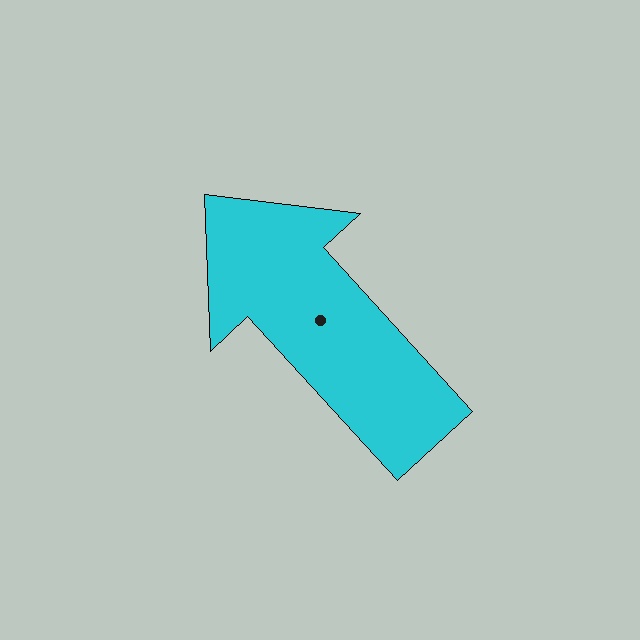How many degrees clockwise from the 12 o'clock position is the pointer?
Approximately 318 degrees.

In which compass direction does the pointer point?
Northwest.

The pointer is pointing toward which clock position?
Roughly 11 o'clock.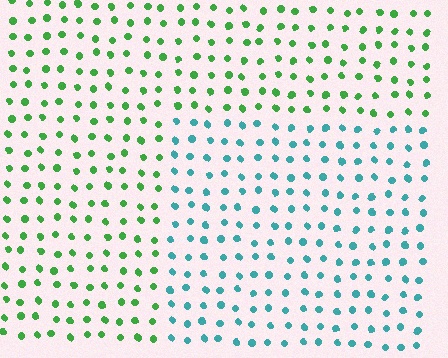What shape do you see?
I see a rectangle.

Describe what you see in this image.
The image is filled with small green elements in a uniform arrangement. A rectangle-shaped region is visible where the elements are tinted to a slightly different hue, forming a subtle color boundary.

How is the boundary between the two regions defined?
The boundary is defined purely by a slight shift in hue (about 57 degrees). Spacing, size, and orientation are identical on both sides.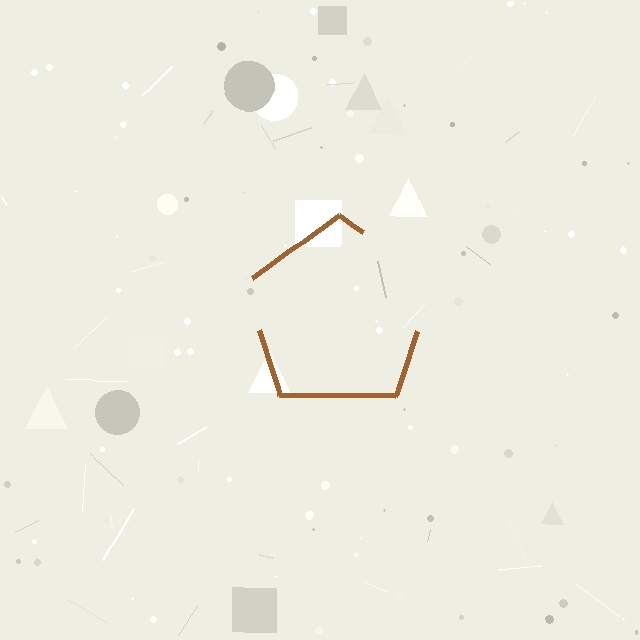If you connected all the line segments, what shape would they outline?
They would outline a pentagon.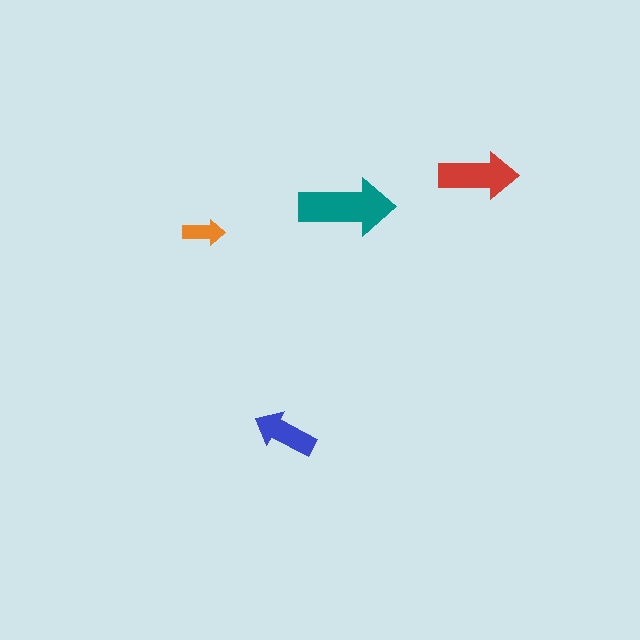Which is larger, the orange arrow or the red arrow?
The red one.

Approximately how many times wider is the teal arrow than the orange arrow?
About 2.5 times wider.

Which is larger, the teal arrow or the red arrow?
The teal one.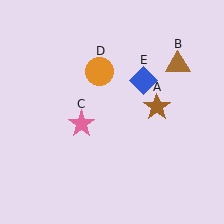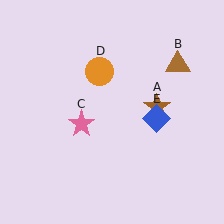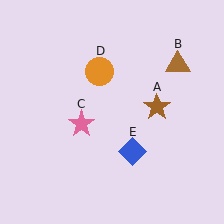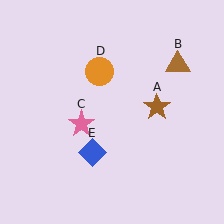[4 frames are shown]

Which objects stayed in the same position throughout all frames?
Brown star (object A) and brown triangle (object B) and pink star (object C) and orange circle (object D) remained stationary.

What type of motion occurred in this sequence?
The blue diamond (object E) rotated clockwise around the center of the scene.